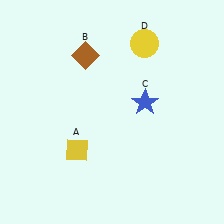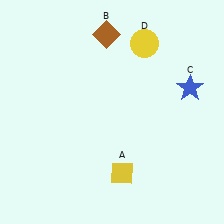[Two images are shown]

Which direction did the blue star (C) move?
The blue star (C) moved right.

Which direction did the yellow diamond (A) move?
The yellow diamond (A) moved right.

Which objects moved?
The objects that moved are: the yellow diamond (A), the brown diamond (B), the blue star (C).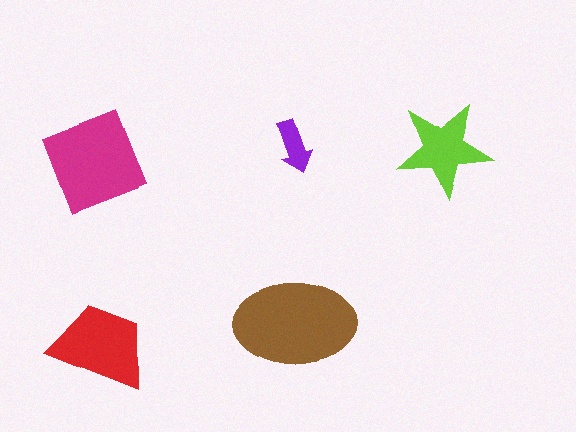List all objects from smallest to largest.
The purple arrow, the lime star, the red trapezoid, the magenta diamond, the brown ellipse.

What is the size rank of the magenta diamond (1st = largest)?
2nd.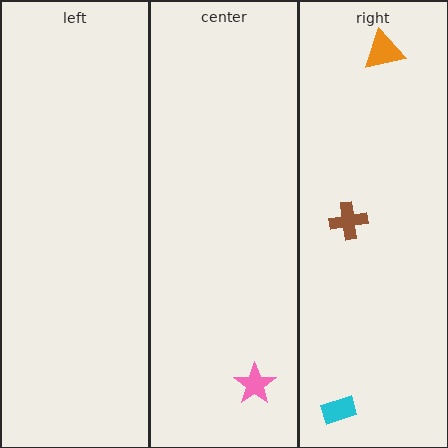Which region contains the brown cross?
The right region.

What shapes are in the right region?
The brown cross, the cyan rectangle, the orange triangle.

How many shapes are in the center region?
1.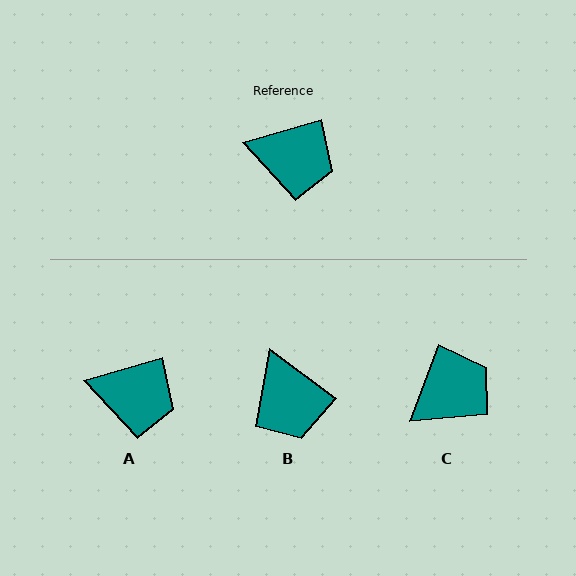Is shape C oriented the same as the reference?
No, it is off by about 53 degrees.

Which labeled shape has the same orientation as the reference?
A.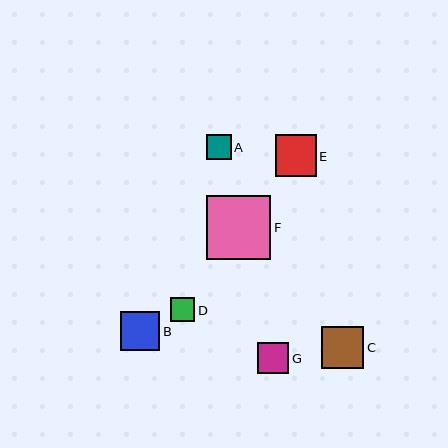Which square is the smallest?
Square D is the smallest with a size of approximately 25 pixels.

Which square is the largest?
Square F is the largest with a size of approximately 64 pixels.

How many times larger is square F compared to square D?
Square F is approximately 2.6 times the size of square D.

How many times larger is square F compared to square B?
Square F is approximately 1.6 times the size of square B.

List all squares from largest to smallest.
From largest to smallest: F, C, E, B, G, A, D.